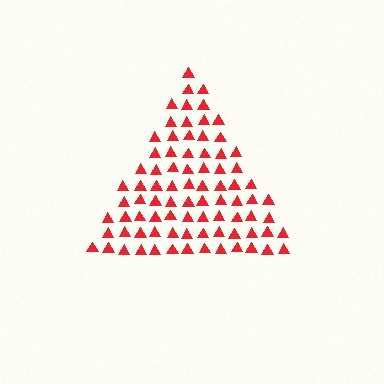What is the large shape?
The large shape is a triangle.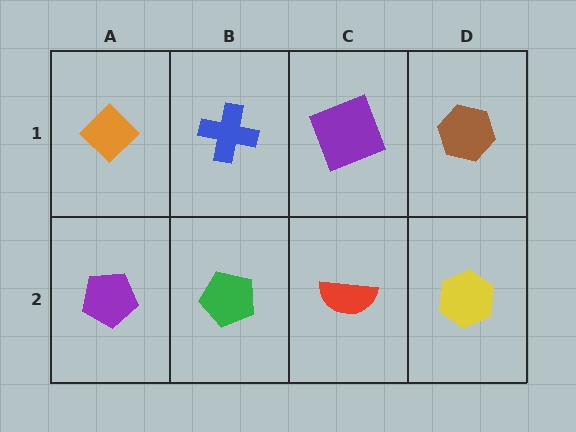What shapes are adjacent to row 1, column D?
A yellow hexagon (row 2, column D), a purple square (row 1, column C).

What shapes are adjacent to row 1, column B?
A green pentagon (row 2, column B), an orange diamond (row 1, column A), a purple square (row 1, column C).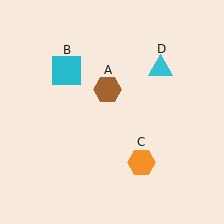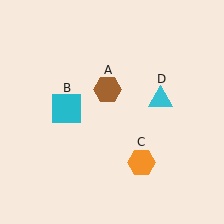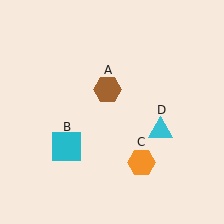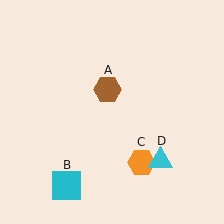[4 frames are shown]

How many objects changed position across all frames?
2 objects changed position: cyan square (object B), cyan triangle (object D).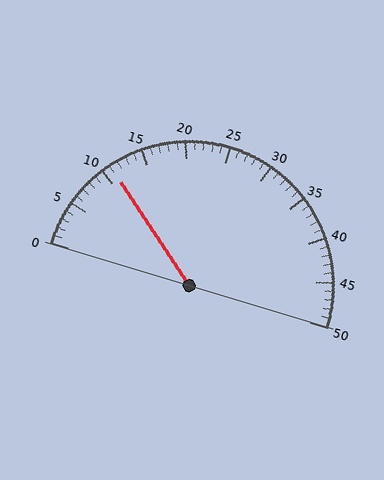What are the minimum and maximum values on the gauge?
The gauge ranges from 0 to 50.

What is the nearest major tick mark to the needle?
The nearest major tick mark is 10.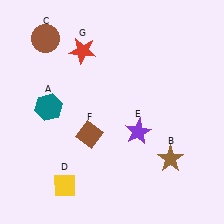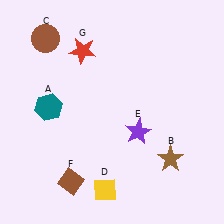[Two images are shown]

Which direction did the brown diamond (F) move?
The brown diamond (F) moved down.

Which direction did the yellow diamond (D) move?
The yellow diamond (D) moved right.